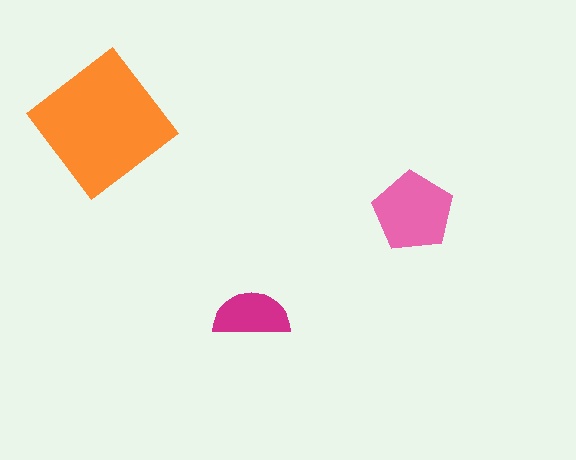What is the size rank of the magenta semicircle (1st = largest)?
3rd.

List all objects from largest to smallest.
The orange diamond, the pink pentagon, the magenta semicircle.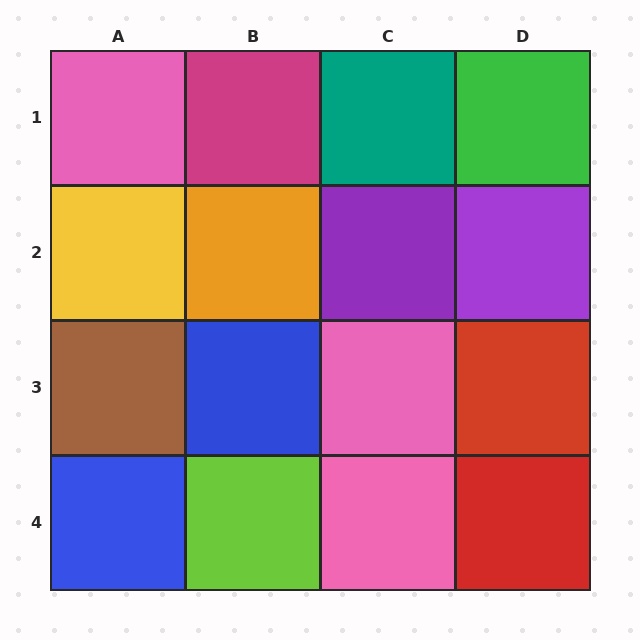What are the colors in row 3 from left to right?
Brown, blue, pink, red.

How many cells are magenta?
1 cell is magenta.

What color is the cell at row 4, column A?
Blue.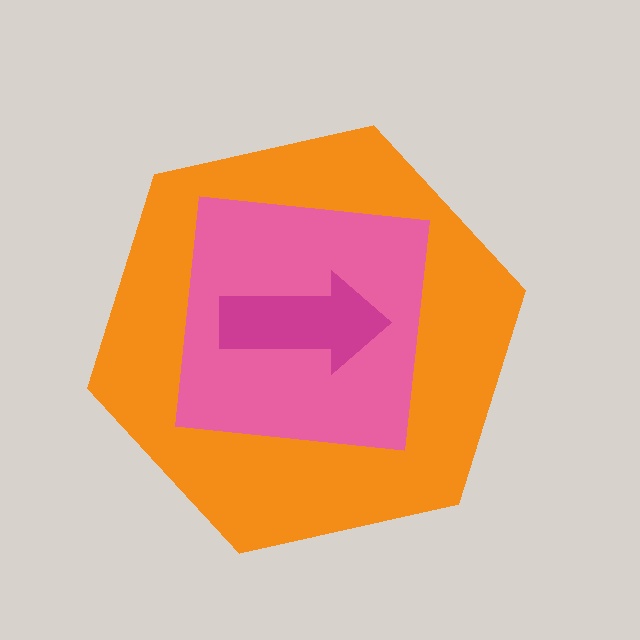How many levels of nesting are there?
3.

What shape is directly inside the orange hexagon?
The pink square.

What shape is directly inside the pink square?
The magenta arrow.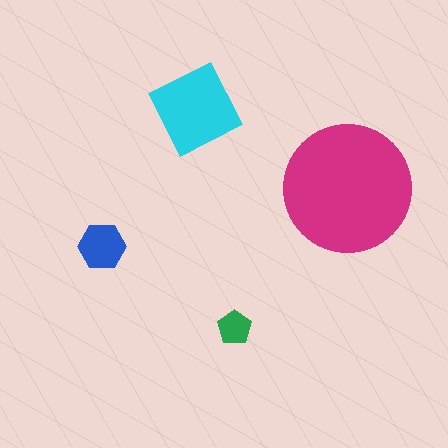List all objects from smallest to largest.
The green pentagon, the blue hexagon, the cyan square, the magenta circle.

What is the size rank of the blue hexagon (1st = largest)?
3rd.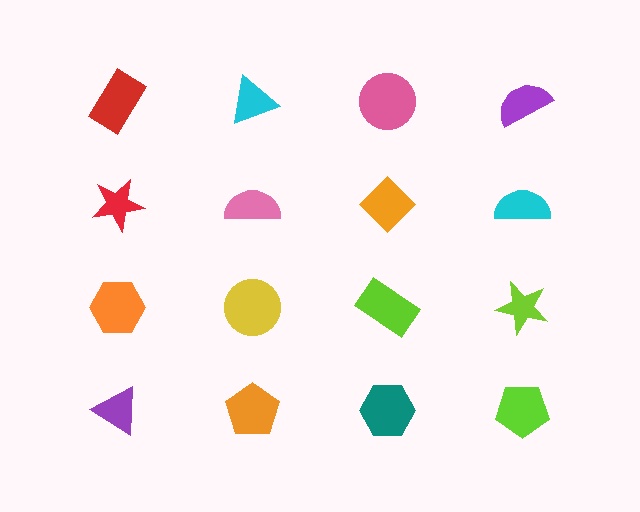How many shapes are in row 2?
4 shapes.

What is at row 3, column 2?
A yellow circle.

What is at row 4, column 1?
A purple triangle.